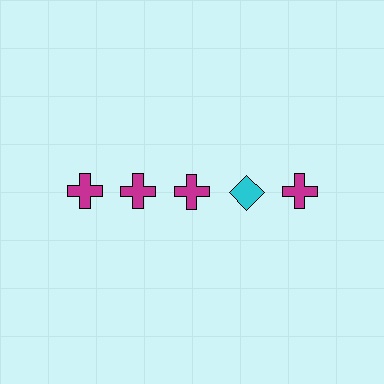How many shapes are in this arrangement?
There are 5 shapes arranged in a grid pattern.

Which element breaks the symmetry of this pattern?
The cyan diamond in the top row, second from right column breaks the symmetry. All other shapes are magenta crosses.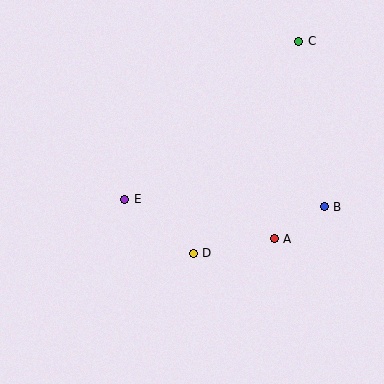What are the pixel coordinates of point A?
Point A is at (274, 239).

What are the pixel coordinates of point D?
Point D is at (193, 253).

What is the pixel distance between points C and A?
The distance between C and A is 199 pixels.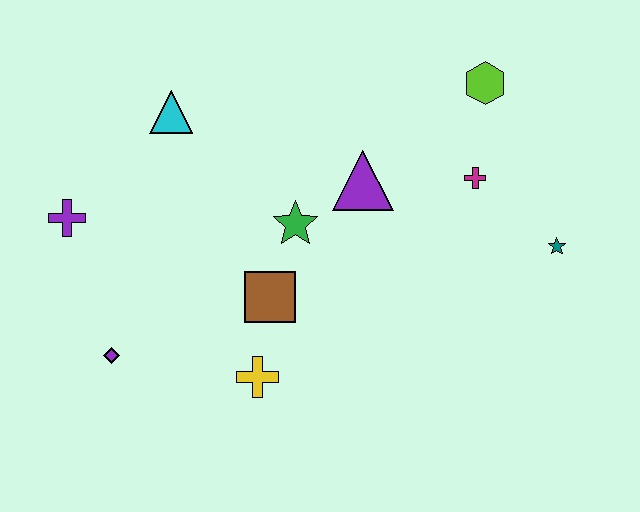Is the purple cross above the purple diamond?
Yes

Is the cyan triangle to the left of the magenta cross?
Yes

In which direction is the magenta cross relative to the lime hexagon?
The magenta cross is below the lime hexagon.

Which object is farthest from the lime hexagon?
The purple diamond is farthest from the lime hexagon.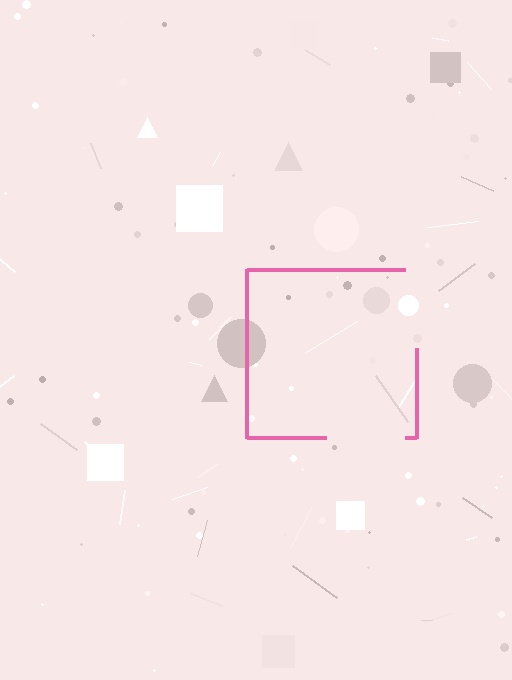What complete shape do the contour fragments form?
The contour fragments form a square.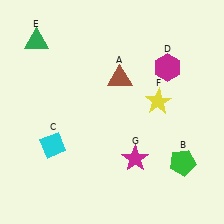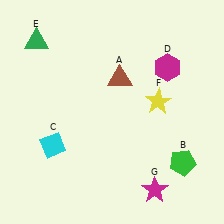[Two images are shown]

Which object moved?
The magenta star (G) moved down.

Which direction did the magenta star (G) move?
The magenta star (G) moved down.